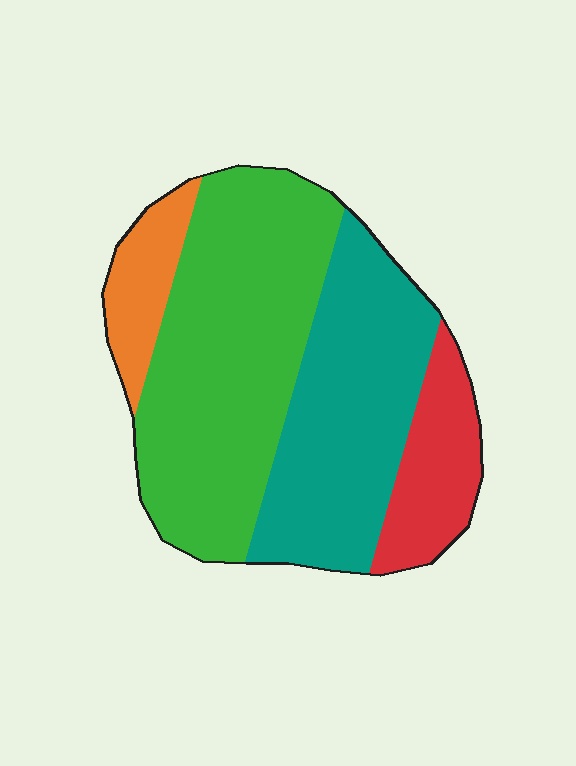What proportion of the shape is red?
Red takes up about one eighth (1/8) of the shape.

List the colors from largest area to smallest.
From largest to smallest: green, teal, red, orange.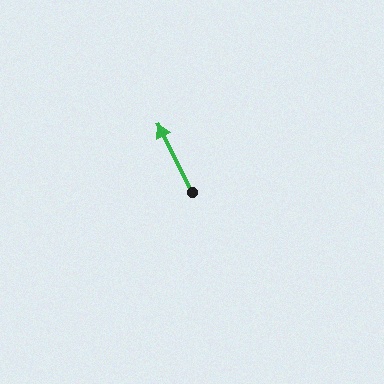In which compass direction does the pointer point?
Northwest.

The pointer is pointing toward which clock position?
Roughly 11 o'clock.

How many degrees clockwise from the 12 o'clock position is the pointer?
Approximately 333 degrees.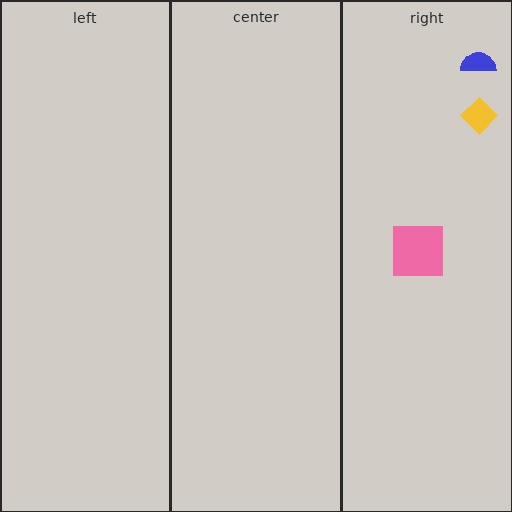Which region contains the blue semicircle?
The right region.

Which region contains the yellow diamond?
The right region.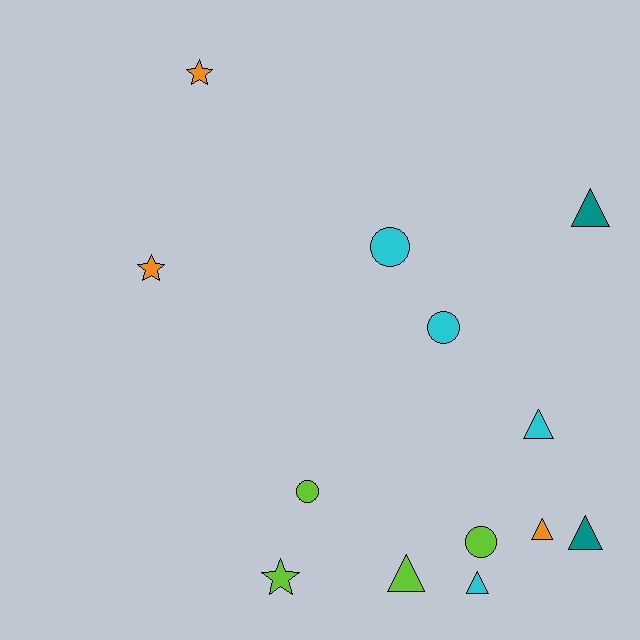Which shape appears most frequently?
Triangle, with 6 objects.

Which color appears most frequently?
Lime, with 4 objects.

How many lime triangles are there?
There is 1 lime triangle.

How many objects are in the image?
There are 13 objects.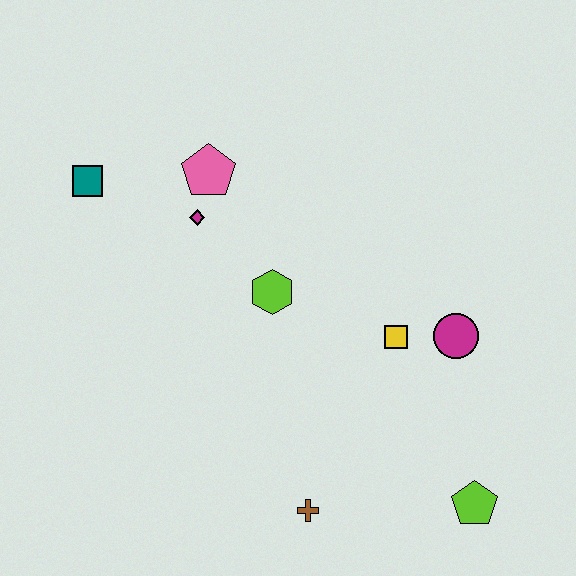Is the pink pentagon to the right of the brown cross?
No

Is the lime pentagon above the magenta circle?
No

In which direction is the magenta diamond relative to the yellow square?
The magenta diamond is to the left of the yellow square.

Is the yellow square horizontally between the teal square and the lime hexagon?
No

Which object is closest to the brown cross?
The lime pentagon is closest to the brown cross.